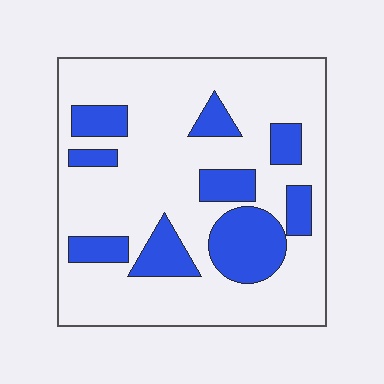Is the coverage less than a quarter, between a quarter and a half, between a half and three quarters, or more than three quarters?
Less than a quarter.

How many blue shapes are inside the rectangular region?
9.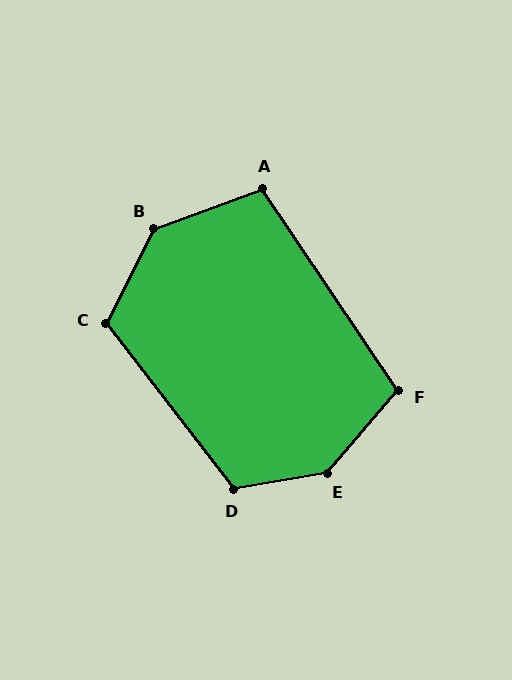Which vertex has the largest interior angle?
E, at approximately 141 degrees.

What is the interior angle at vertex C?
Approximately 115 degrees (obtuse).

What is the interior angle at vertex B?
Approximately 137 degrees (obtuse).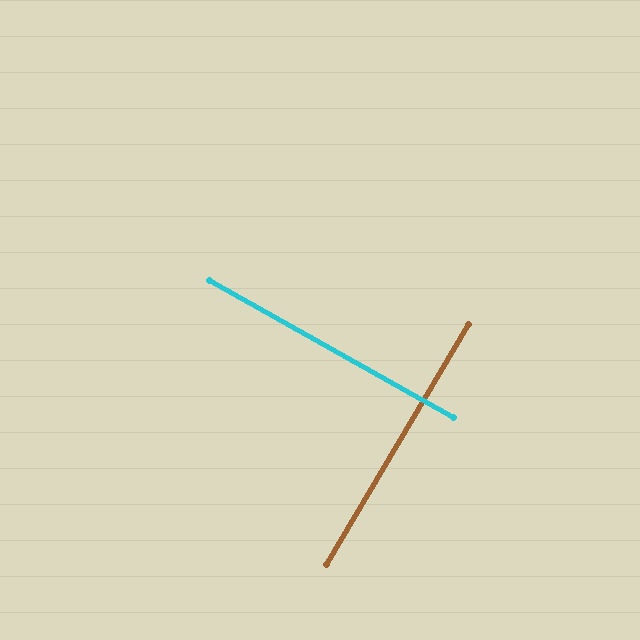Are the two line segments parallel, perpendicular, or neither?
Perpendicular — they meet at approximately 89°.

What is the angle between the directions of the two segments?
Approximately 89 degrees.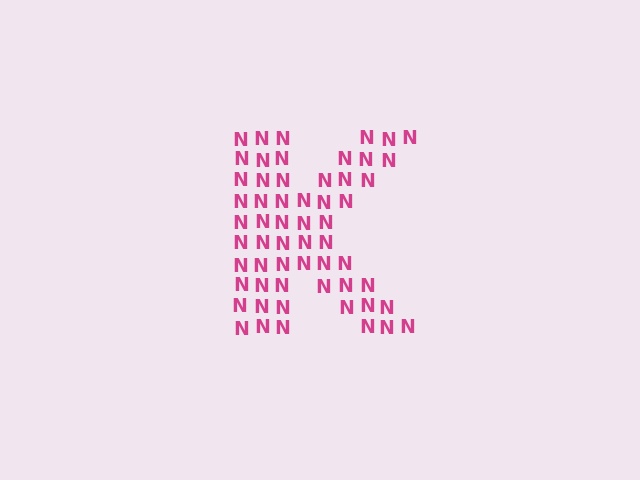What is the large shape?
The large shape is the letter K.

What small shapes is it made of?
It is made of small letter N's.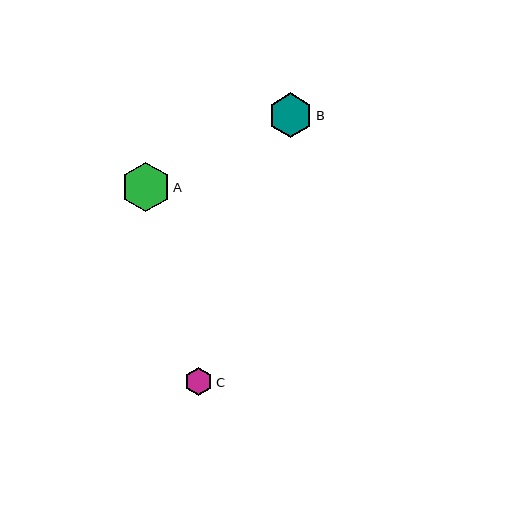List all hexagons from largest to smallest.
From largest to smallest: A, B, C.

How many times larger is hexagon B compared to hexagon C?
Hexagon B is approximately 1.6 times the size of hexagon C.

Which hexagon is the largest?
Hexagon A is the largest with a size of approximately 50 pixels.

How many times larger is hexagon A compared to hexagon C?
Hexagon A is approximately 1.7 times the size of hexagon C.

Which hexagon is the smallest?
Hexagon C is the smallest with a size of approximately 28 pixels.